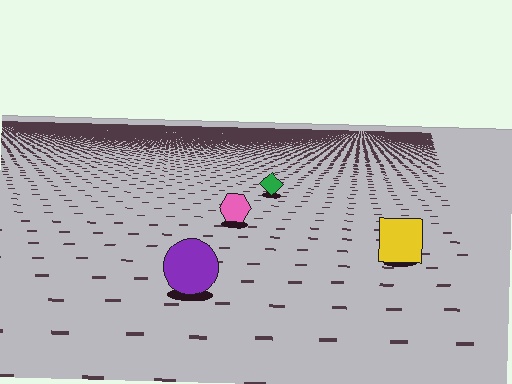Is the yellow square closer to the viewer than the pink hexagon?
Yes. The yellow square is closer — you can tell from the texture gradient: the ground texture is coarser near it.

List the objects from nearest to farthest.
From nearest to farthest: the purple circle, the yellow square, the pink hexagon, the green diamond.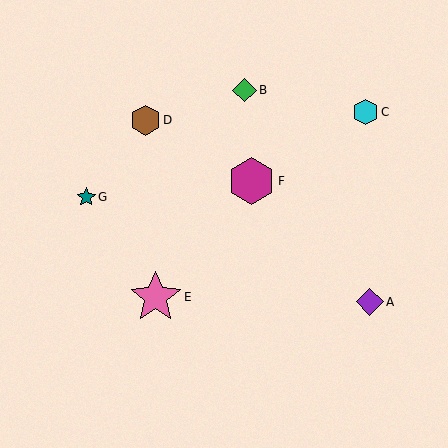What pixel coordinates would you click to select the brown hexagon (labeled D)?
Click at (145, 120) to select the brown hexagon D.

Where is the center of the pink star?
The center of the pink star is at (156, 297).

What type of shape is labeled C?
Shape C is a cyan hexagon.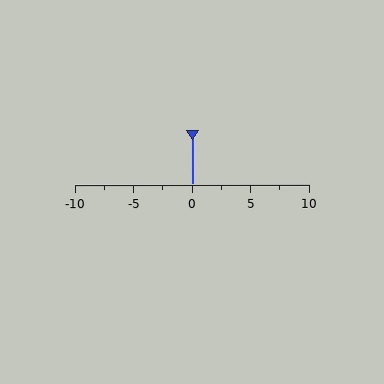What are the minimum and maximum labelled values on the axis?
The axis runs from -10 to 10.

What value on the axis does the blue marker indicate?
The marker indicates approximately 0.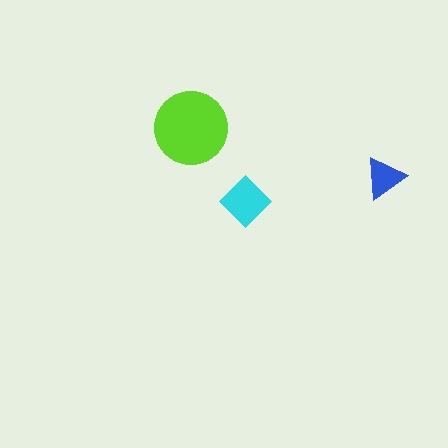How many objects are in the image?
There are 3 objects in the image.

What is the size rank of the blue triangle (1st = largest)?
3rd.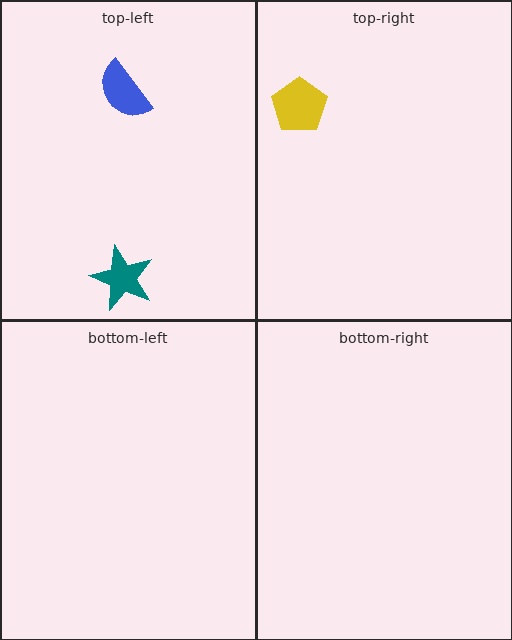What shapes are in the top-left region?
The teal star, the blue semicircle.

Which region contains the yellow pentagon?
The top-right region.